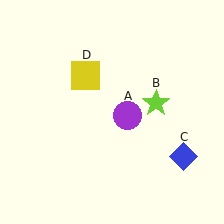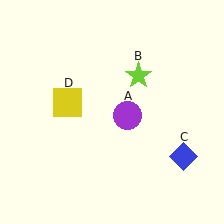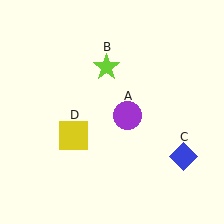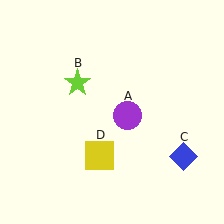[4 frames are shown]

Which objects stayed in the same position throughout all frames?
Purple circle (object A) and blue diamond (object C) remained stationary.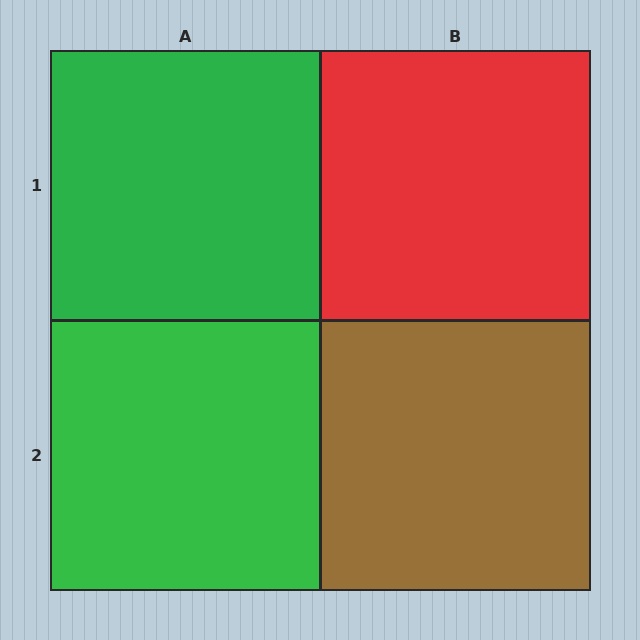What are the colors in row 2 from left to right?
Green, brown.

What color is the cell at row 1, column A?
Green.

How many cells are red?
1 cell is red.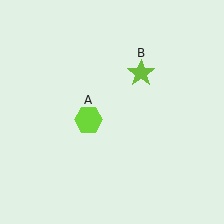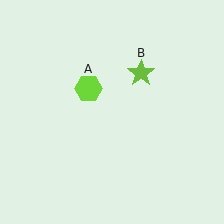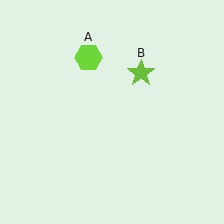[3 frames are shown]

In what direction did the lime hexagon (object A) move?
The lime hexagon (object A) moved up.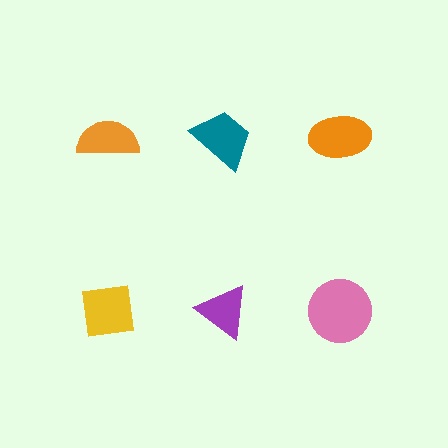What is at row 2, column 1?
A yellow square.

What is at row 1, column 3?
An orange ellipse.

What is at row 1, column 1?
An orange semicircle.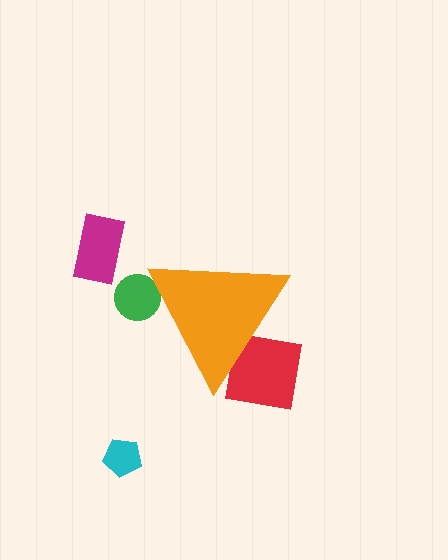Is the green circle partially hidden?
Yes, the green circle is partially hidden behind the orange triangle.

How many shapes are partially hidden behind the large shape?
2 shapes are partially hidden.